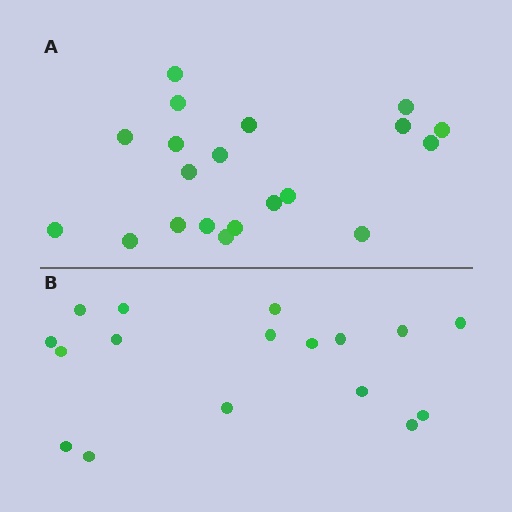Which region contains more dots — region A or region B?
Region A (the top region) has more dots.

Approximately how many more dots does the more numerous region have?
Region A has just a few more — roughly 2 or 3 more dots than region B.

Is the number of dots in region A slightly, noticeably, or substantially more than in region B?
Region A has only slightly more — the two regions are fairly close. The ratio is roughly 1.2 to 1.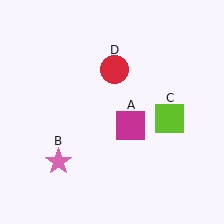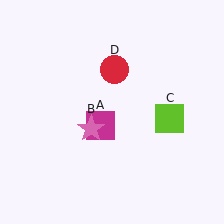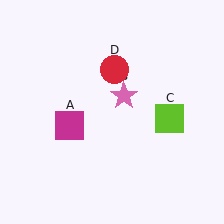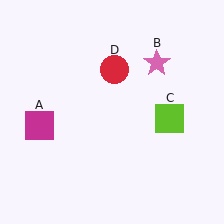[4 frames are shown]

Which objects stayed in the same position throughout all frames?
Lime square (object C) and red circle (object D) remained stationary.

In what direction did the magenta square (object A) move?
The magenta square (object A) moved left.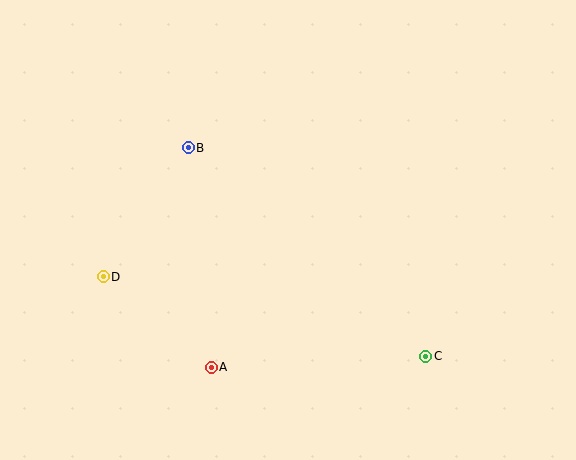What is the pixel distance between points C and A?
The distance between C and A is 214 pixels.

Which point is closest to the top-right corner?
Point C is closest to the top-right corner.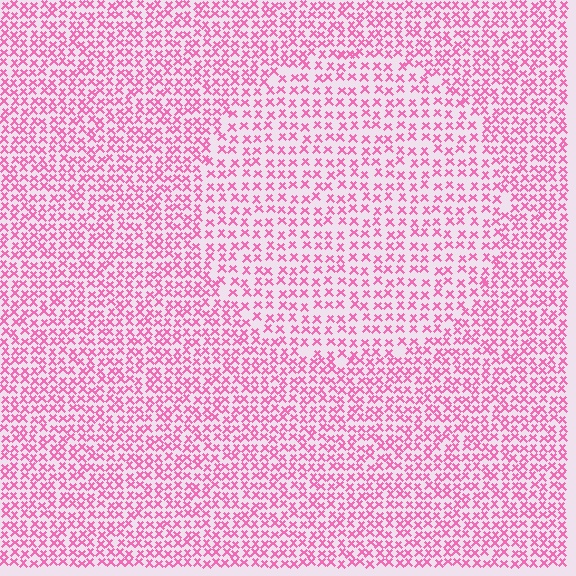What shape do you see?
I see a circle.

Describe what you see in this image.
The image contains small pink elements arranged at two different densities. A circle-shaped region is visible where the elements are less densely packed than the surrounding area.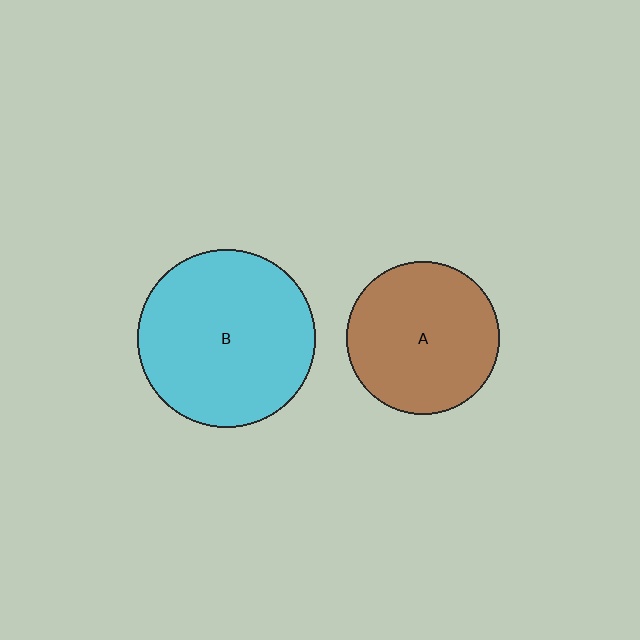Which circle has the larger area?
Circle B (cyan).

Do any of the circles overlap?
No, none of the circles overlap.